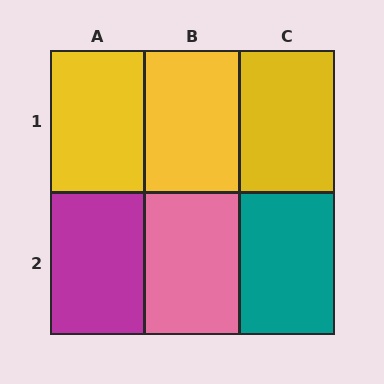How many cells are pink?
1 cell is pink.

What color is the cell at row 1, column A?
Yellow.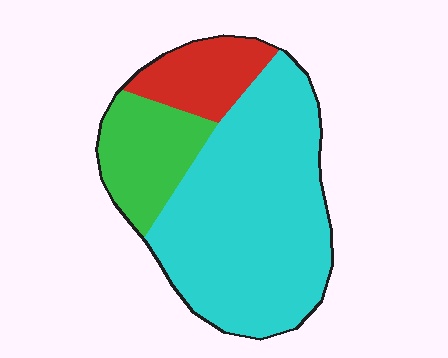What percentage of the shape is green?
Green covers around 20% of the shape.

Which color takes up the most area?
Cyan, at roughly 65%.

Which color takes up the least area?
Red, at roughly 15%.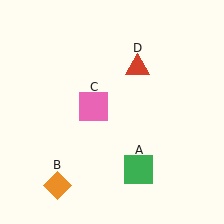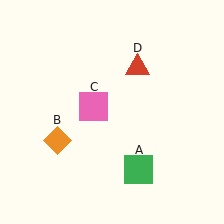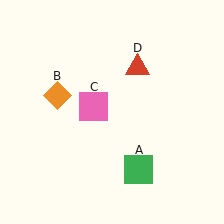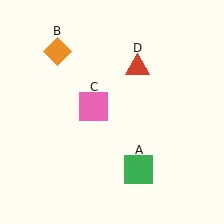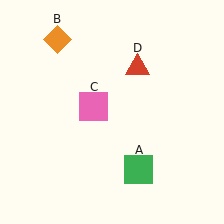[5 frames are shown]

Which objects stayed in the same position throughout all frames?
Green square (object A) and pink square (object C) and red triangle (object D) remained stationary.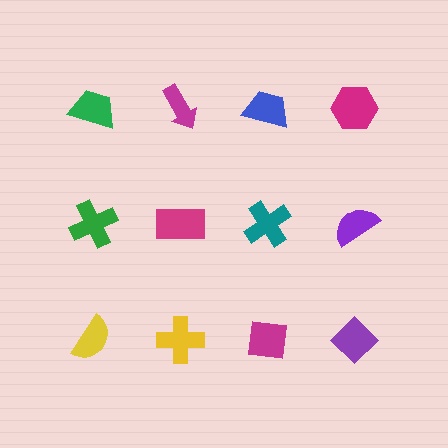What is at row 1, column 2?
A magenta arrow.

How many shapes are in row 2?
4 shapes.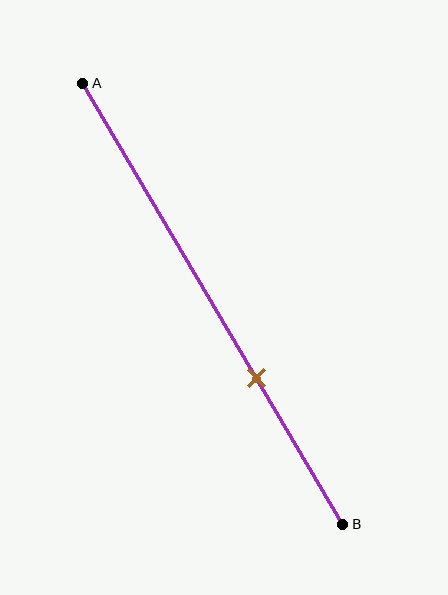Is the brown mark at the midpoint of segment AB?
No, the mark is at about 65% from A, not at the 50% midpoint.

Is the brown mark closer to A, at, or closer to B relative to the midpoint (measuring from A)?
The brown mark is closer to point B than the midpoint of segment AB.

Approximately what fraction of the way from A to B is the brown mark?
The brown mark is approximately 65% of the way from A to B.